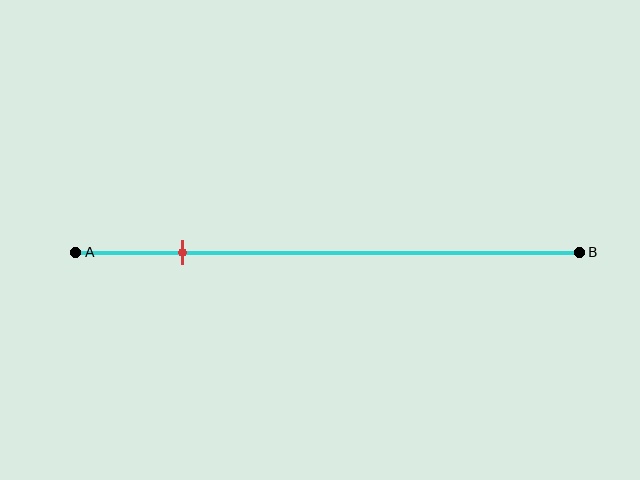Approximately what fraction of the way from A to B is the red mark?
The red mark is approximately 20% of the way from A to B.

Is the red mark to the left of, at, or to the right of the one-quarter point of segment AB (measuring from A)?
The red mark is to the left of the one-quarter point of segment AB.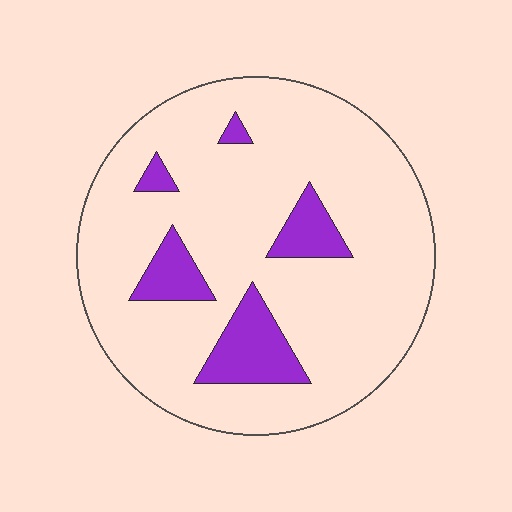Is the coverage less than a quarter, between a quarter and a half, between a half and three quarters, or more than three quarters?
Less than a quarter.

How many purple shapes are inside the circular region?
5.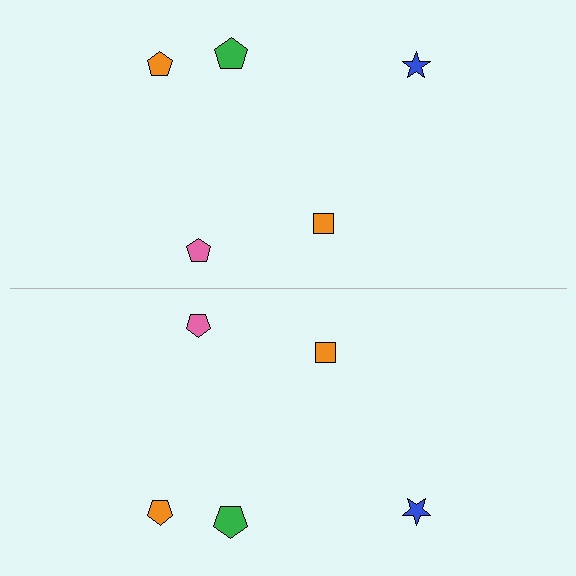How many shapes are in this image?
There are 10 shapes in this image.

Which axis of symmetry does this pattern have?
The pattern has a horizontal axis of symmetry running through the center of the image.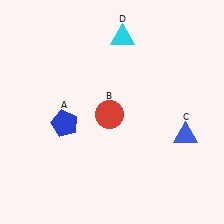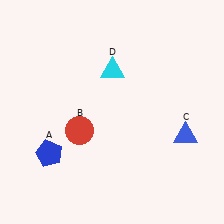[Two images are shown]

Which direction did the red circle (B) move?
The red circle (B) moved left.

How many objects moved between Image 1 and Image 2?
3 objects moved between the two images.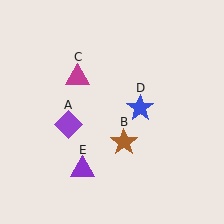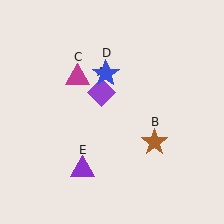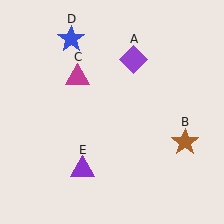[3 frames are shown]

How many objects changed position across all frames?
3 objects changed position: purple diamond (object A), brown star (object B), blue star (object D).